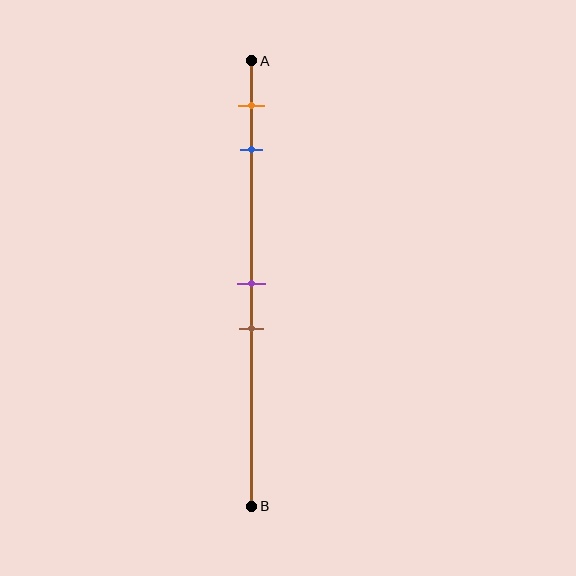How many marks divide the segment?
There are 4 marks dividing the segment.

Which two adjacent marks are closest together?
The purple and brown marks are the closest adjacent pair.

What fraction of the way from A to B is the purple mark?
The purple mark is approximately 50% (0.5) of the way from A to B.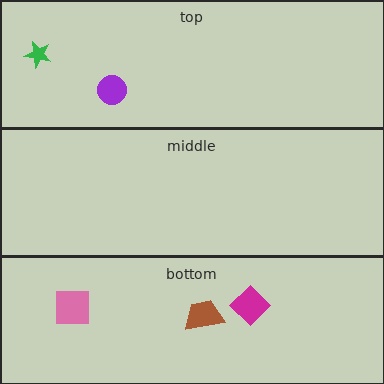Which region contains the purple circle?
The top region.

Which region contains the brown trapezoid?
The bottom region.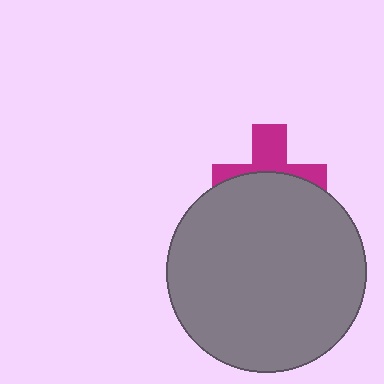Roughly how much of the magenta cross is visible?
A small part of it is visible (roughly 43%).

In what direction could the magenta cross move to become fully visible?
The magenta cross could move up. That would shift it out from behind the gray circle entirely.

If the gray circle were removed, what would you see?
You would see the complete magenta cross.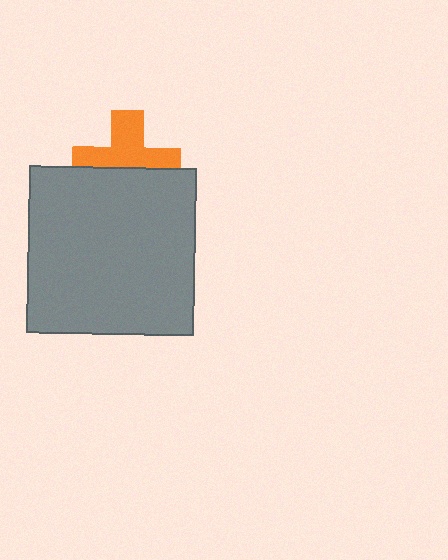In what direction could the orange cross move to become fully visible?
The orange cross could move up. That would shift it out from behind the gray rectangle entirely.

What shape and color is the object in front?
The object in front is a gray rectangle.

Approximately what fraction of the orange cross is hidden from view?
Roughly 43% of the orange cross is hidden behind the gray rectangle.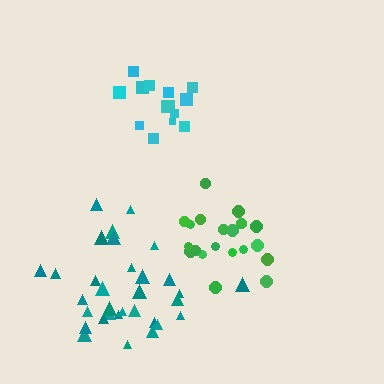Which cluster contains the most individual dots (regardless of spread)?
Teal (32).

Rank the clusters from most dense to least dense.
cyan, green, teal.